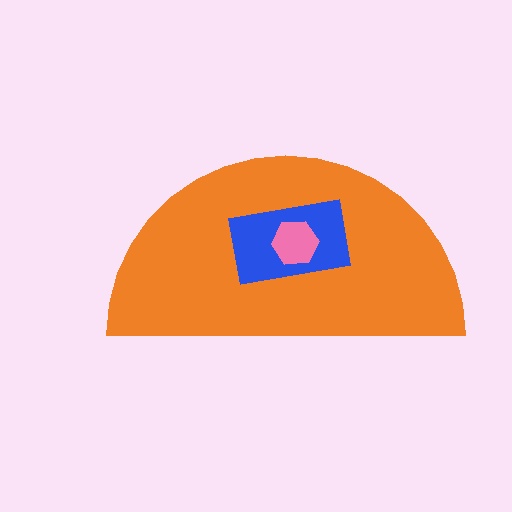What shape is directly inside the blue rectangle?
The pink hexagon.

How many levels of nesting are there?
3.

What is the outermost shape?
The orange semicircle.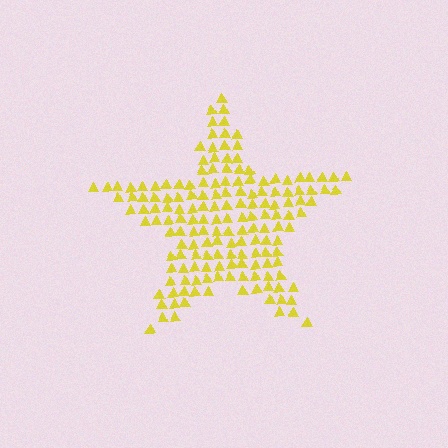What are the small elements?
The small elements are triangles.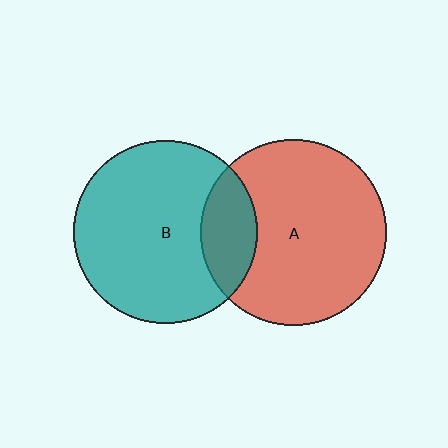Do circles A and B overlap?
Yes.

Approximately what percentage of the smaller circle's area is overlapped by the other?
Approximately 20%.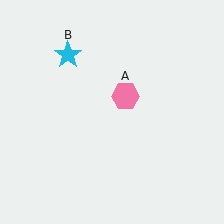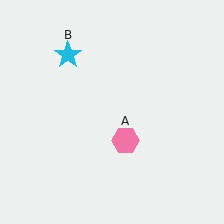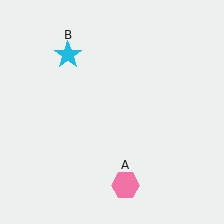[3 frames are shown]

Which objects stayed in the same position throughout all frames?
Cyan star (object B) remained stationary.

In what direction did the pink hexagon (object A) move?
The pink hexagon (object A) moved down.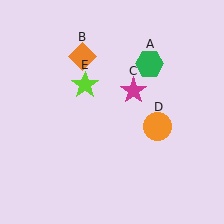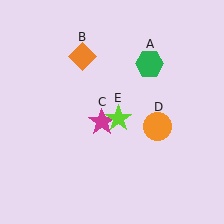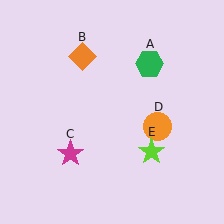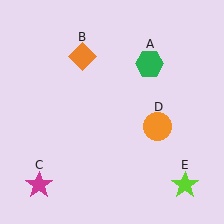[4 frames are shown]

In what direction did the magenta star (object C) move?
The magenta star (object C) moved down and to the left.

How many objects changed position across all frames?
2 objects changed position: magenta star (object C), lime star (object E).